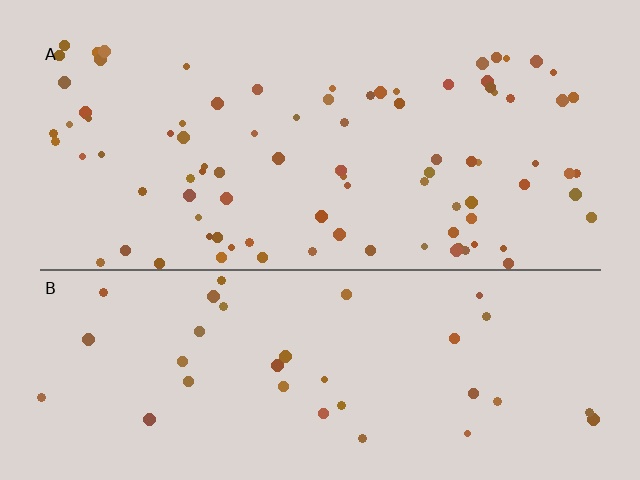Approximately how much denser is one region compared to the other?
Approximately 2.5× — region A over region B.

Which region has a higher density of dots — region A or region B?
A (the top).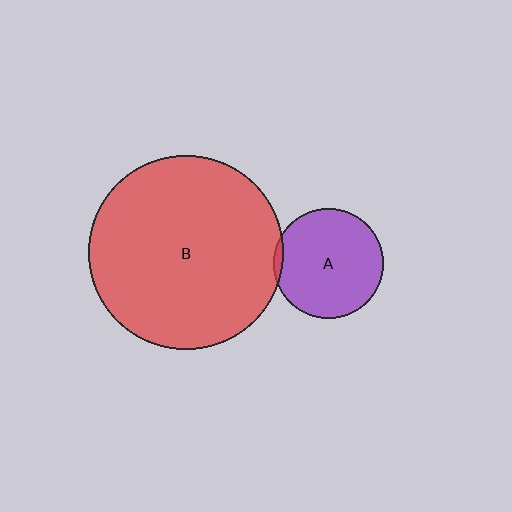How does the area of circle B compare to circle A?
Approximately 3.1 times.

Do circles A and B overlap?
Yes.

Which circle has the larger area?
Circle B (red).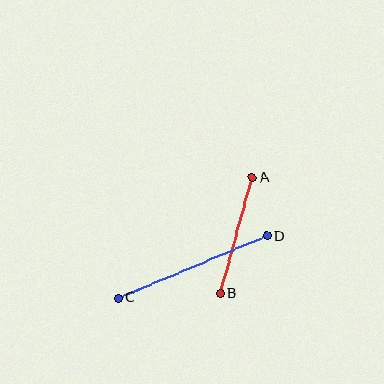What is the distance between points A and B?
The distance is approximately 120 pixels.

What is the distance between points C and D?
The distance is approximately 161 pixels.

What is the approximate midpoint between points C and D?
The midpoint is at approximately (192, 267) pixels.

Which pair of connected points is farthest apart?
Points C and D are farthest apart.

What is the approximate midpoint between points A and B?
The midpoint is at approximately (236, 235) pixels.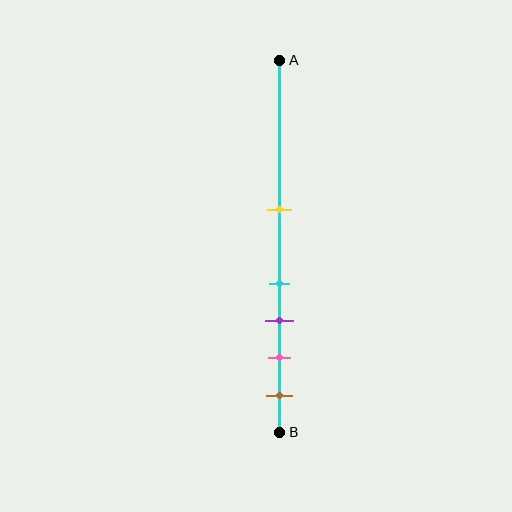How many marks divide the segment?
There are 5 marks dividing the segment.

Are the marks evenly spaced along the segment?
No, the marks are not evenly spaced.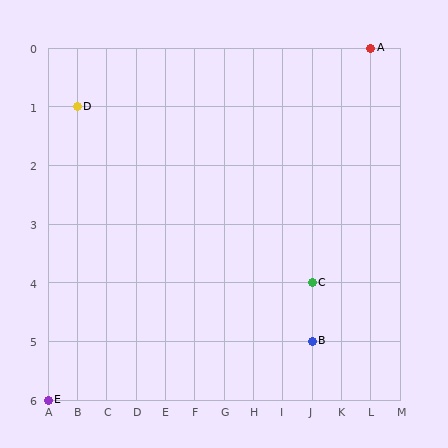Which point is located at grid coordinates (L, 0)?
Point A is at (L, 0).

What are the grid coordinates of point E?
Point E is at grid coordinates (A, 6).